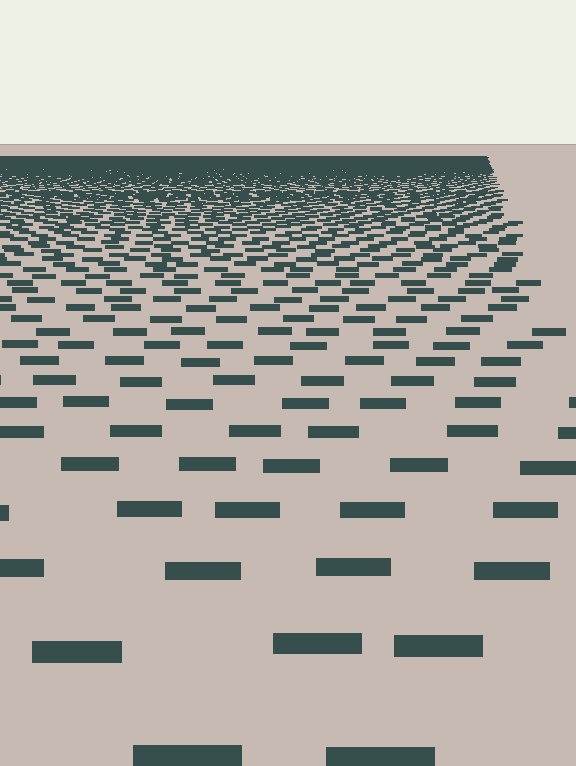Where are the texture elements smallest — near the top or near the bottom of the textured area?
Near the top.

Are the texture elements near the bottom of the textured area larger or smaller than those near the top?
Larger. Near the bottom, elements are closer to the viewer and appear at a bigger on-screen size.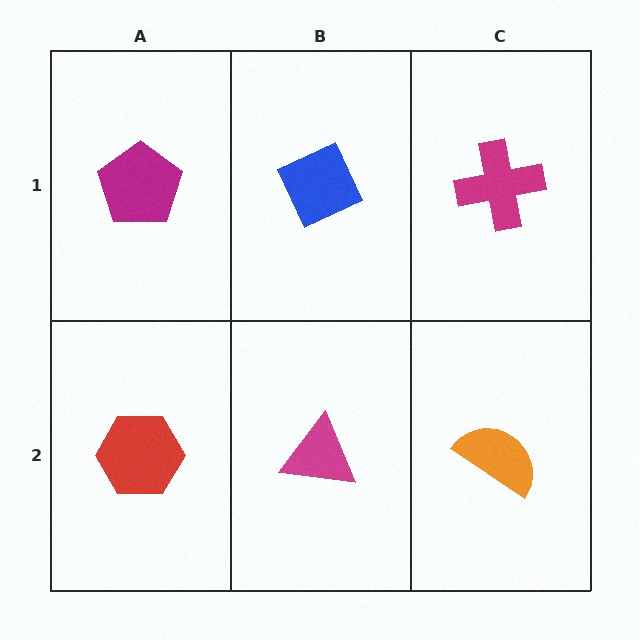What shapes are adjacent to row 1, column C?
An orange semicircle (row 2, column C), a blue diamond (row 1, column B).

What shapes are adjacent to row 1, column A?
A red hexagon (row 2, column A), a blue diamond (row 1, column B).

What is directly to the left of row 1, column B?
A magenta pentagon.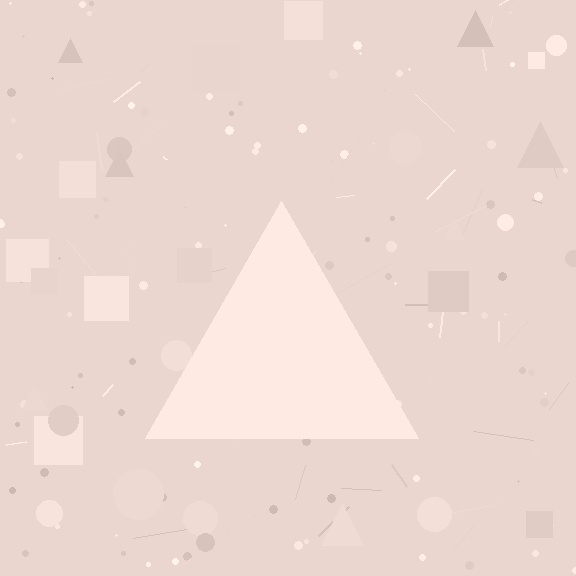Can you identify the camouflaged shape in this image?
The camouflaged shape is a triangle.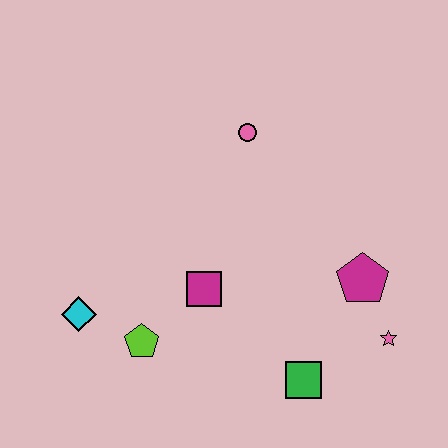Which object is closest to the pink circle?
The magenta square is closest to the pink circle.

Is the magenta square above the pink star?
Yes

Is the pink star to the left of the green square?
No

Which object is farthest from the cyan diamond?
The pink star is farthest from the cyan diamond.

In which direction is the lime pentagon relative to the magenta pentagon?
The lime pentagon is to the left of the magenta pentagon.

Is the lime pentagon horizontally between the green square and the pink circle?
No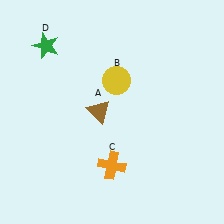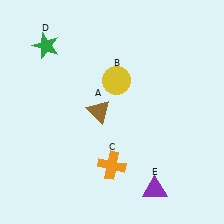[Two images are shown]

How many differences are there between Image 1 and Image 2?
There is 1 difference between the two images.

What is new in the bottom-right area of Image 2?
A purple triangle (E) was added in the bottom-right area of Image 2.